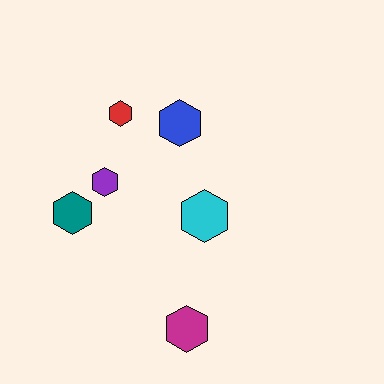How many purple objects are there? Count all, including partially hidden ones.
There is 1 purple object.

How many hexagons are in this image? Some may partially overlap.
There are 6 hexagons.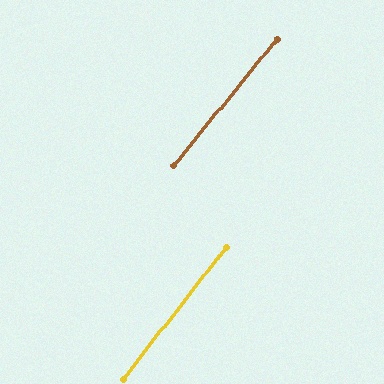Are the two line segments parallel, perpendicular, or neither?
Parallel — their directions differ by only 1.5°.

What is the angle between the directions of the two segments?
Approximately 2 degrees.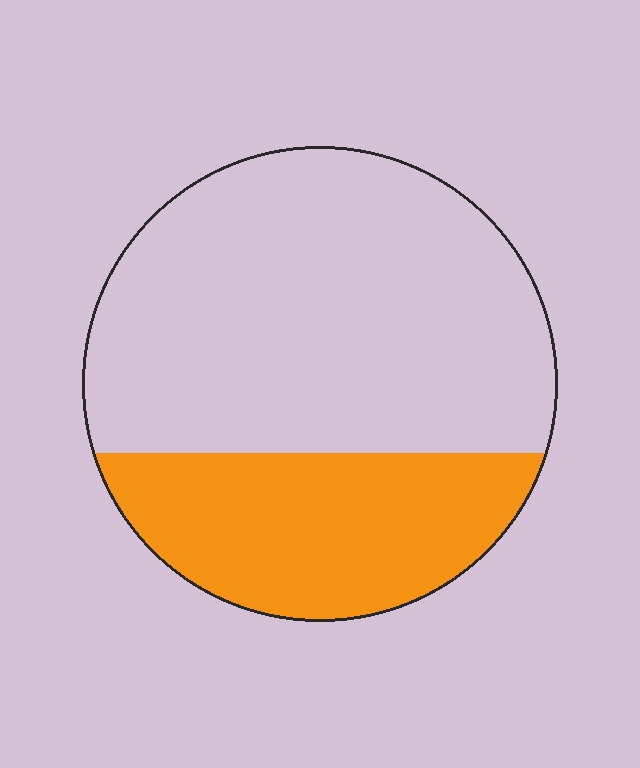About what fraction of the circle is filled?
About one third (1/3).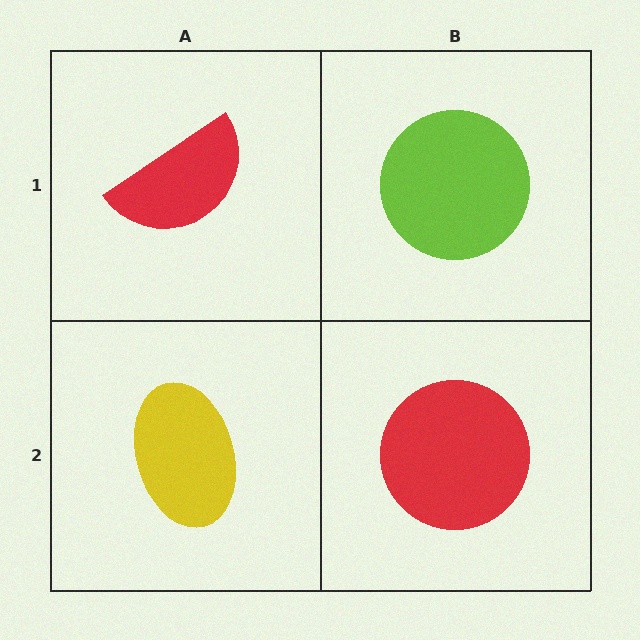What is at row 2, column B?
A red circle.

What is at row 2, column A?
A yellow ellipse.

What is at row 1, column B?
A lime circle.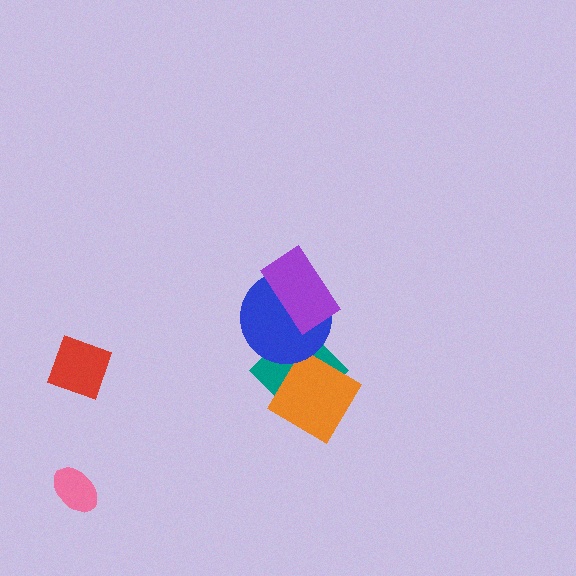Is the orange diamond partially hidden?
No, no other shape covers it.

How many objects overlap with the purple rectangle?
1 object overlaps with the purple rectangle.